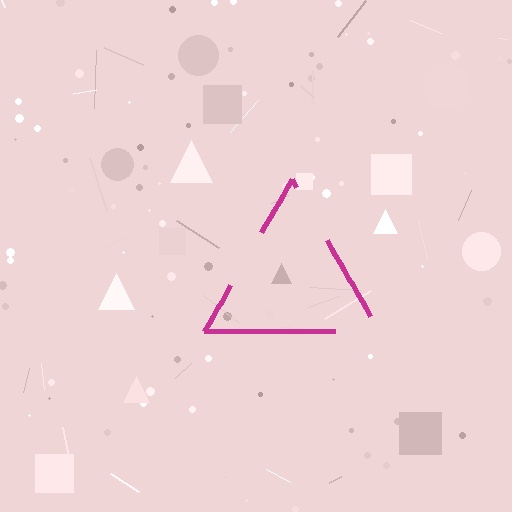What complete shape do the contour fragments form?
The contour fragments form a triangle.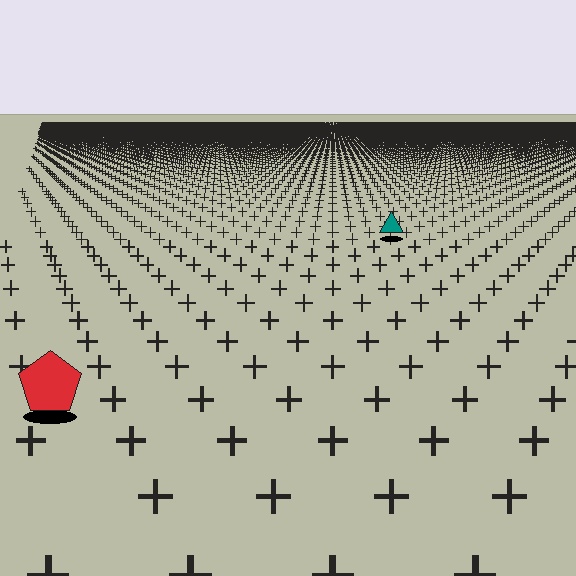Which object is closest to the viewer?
The red pentagon is closest. The texture marks near it are larger and more spread out.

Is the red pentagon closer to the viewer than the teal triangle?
Yes. The red pentagon is closer — you can tell from the texture gradient: the ground texture is coarser near it.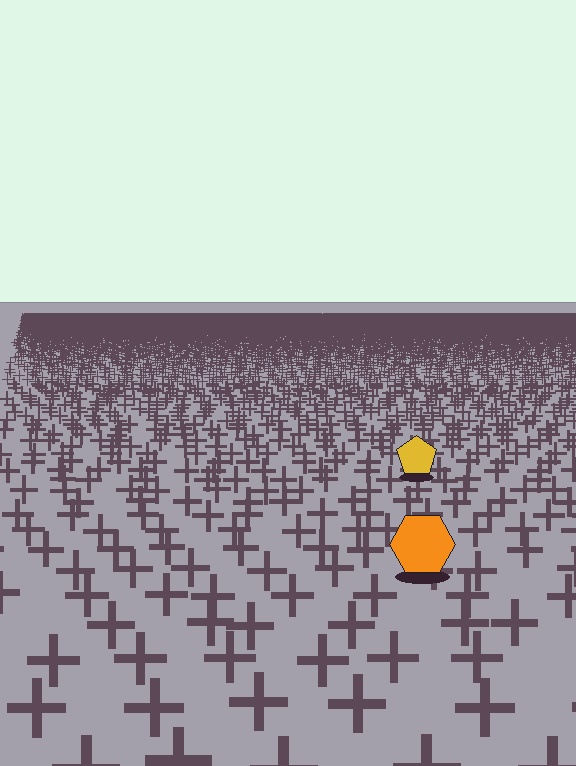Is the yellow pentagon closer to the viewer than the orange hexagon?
No. The orange hexagon is closer — you can tell from the texture gradient: the ground texture is coarser near it.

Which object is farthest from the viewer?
The yellow pentagon is farthest from the viewer. It appears smaller and the ground texture around it is denser.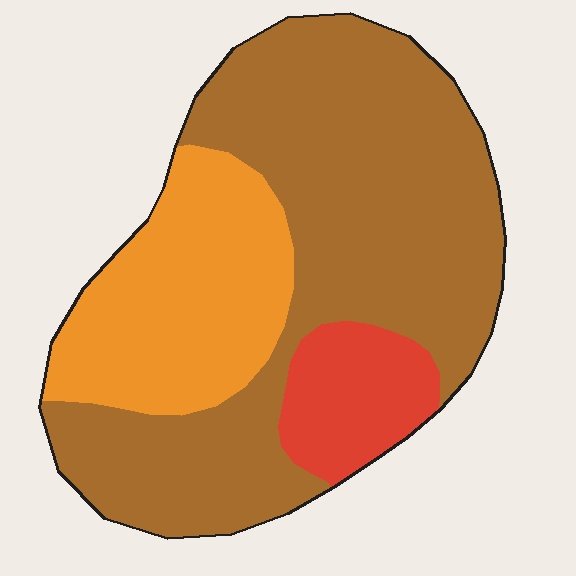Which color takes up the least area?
Red, at roughly 10%.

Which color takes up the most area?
Brown, at roughly 60%.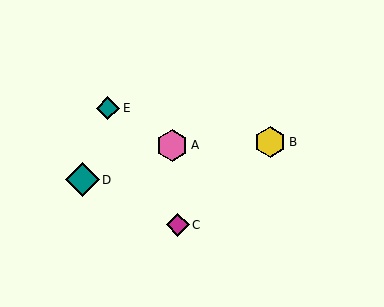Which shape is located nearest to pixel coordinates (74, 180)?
The teal diamond (labeled D) at (82, 180) is nearest to that location.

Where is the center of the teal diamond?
The center of the teal diamond is at (108, 108).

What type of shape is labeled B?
Shape B is a yellow hexagon.